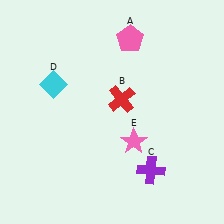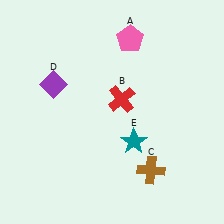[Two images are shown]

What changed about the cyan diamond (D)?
In Image 1, D is cyan. In Image 2, it changed to purple.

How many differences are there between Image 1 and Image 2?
There are 3 differences between the two images.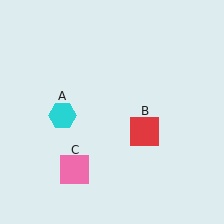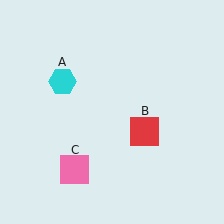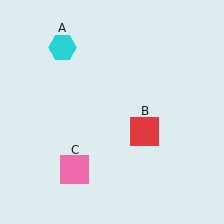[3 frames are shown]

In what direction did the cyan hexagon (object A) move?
The cyan hexagon (object A) moved up.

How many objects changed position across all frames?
1 object changed position: cyan hexagon (object A).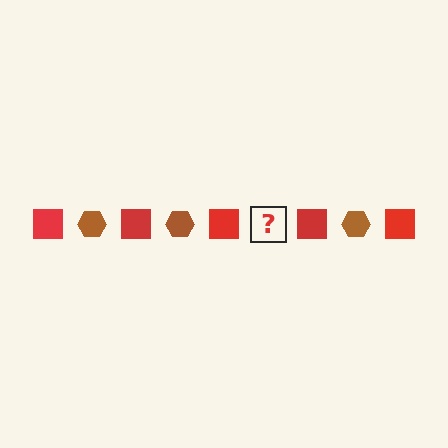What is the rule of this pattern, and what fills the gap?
The rule is that the pattern alternates between red square and brown hexagon. The gap should be filled with a brown hexagon.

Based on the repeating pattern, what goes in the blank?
The blank should be a brown hexagon.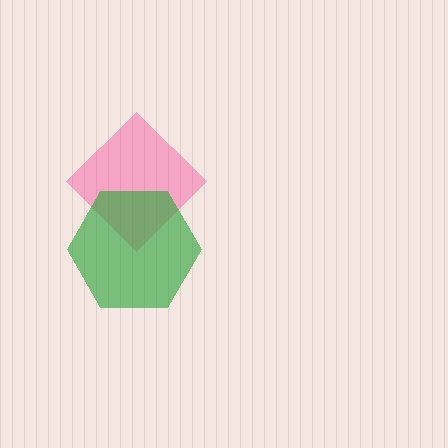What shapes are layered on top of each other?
The layered shapes are: a pink diamond, a green hexagon.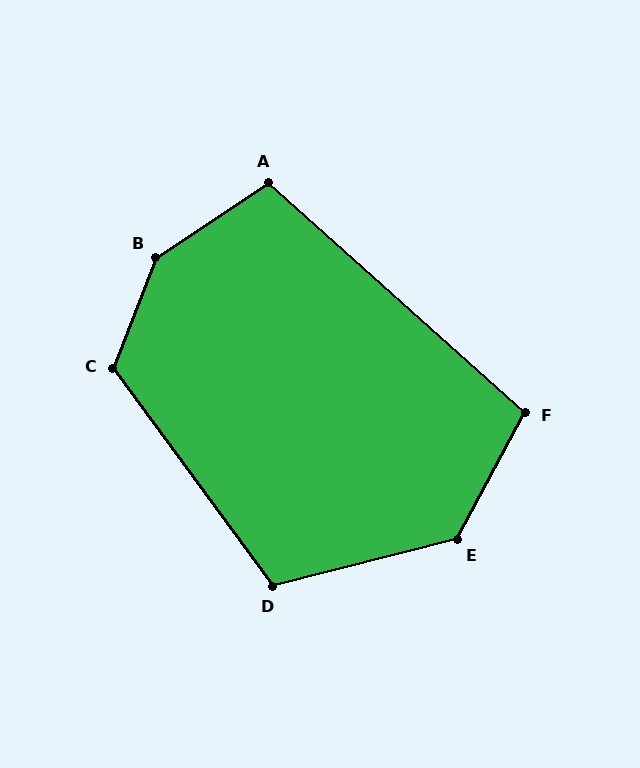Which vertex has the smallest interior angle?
F, at approximately 104 degrees.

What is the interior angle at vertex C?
Approximately 123 degrees (obtuse).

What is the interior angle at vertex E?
Approximately 132 degrees (obtuse).